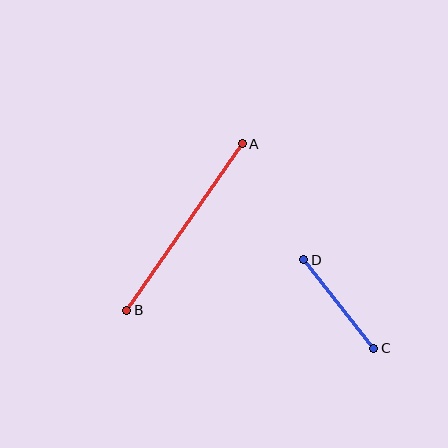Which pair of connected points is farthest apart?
Points A and B are farthest apart.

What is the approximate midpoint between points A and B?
The midpoint is at approximately (184, 227) pixels.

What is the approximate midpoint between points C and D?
The midpoint is at approximately (339, 304) pixels.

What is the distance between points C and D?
The distance is approximately 113 pixels.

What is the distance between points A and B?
The distance is approximately 203 pixels.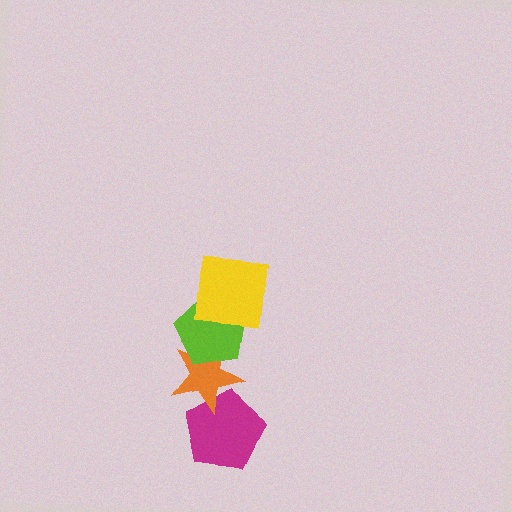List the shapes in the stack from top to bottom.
From top to bottom: the yellow square, the lime pentagon, the orange star, the magenta pentagon.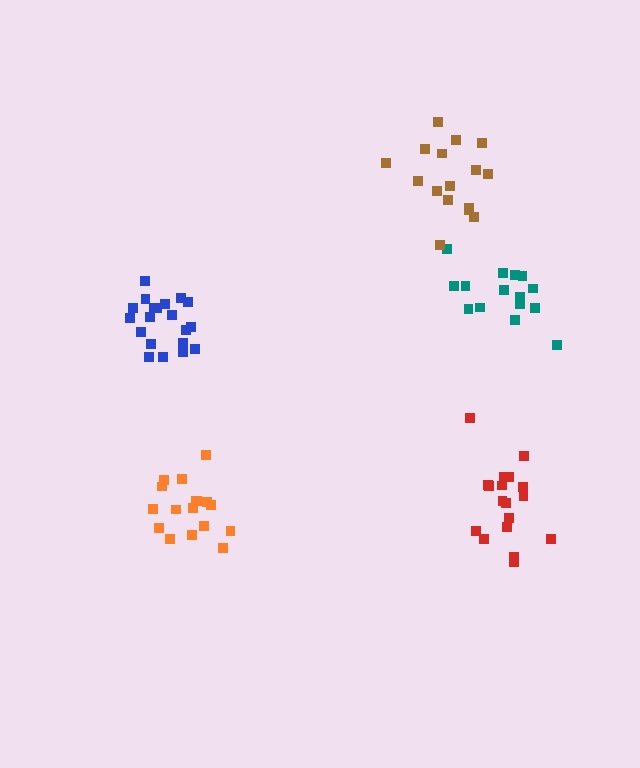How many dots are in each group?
Group 1: 17 dots, Group 2: 15 dots, Group 3: 16 dots, Group 4: 18 dots, Group 5: 20 dots (86 total).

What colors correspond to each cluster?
The clusters are colored: orange, teal, brown, red, blue.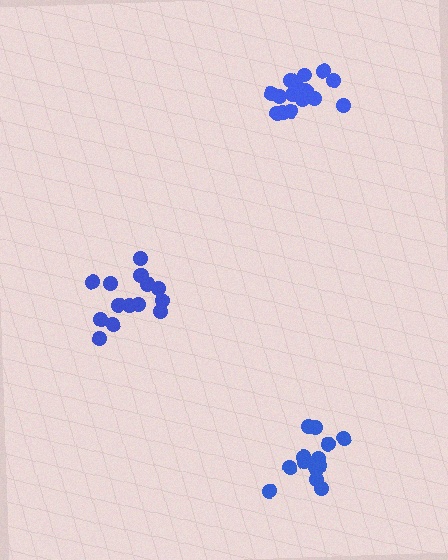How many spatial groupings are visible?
There are 3 spatial groupings.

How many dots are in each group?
Group 1: 15 dots, Group 2: 15 dots, Group 3: 14 dots (44 total).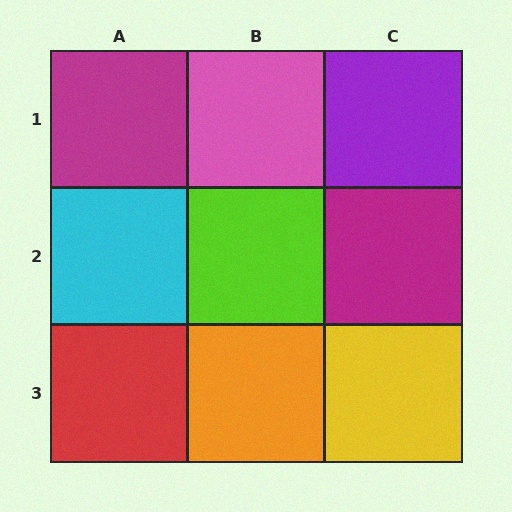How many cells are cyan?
1 cell is cyan.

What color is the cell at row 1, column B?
Pink.